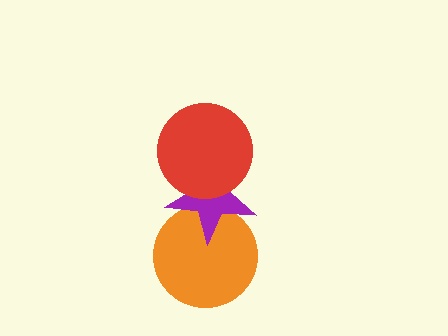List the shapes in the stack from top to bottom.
From top to bottom: the red circle, the purple star, the orange circle.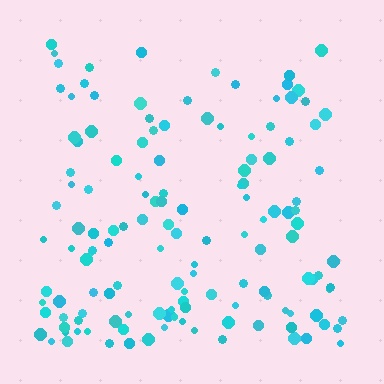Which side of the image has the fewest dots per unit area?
The top.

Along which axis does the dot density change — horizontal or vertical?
Vertical.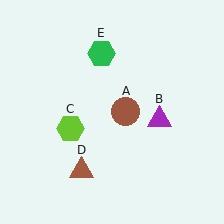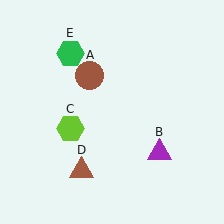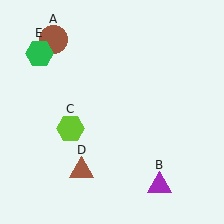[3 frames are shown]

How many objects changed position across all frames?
3 objects changed position: brown circle (object A), purple triangle (object B), green hexagon (object E).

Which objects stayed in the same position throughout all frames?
Lime hexagon (object C) and brown triangle (object D) remained stationary.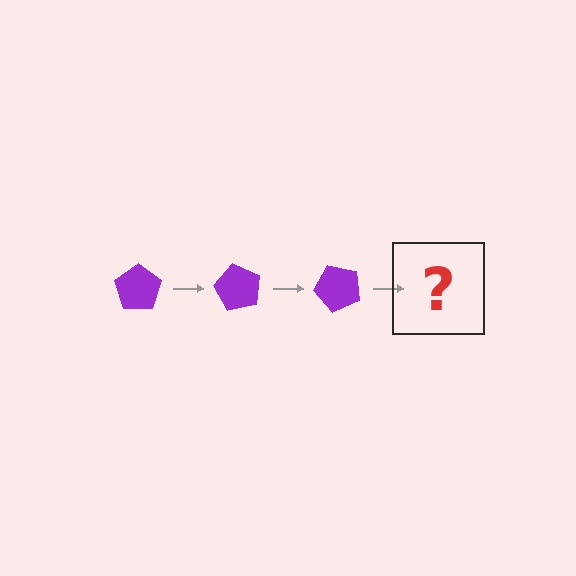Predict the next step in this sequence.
The next step is a purple pentagon rotated 180 degrees.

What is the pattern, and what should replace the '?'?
The pattern is that the pentagon rotates 60 degrees each step. The '?' should be a purple pentagon rotated 180 degrees.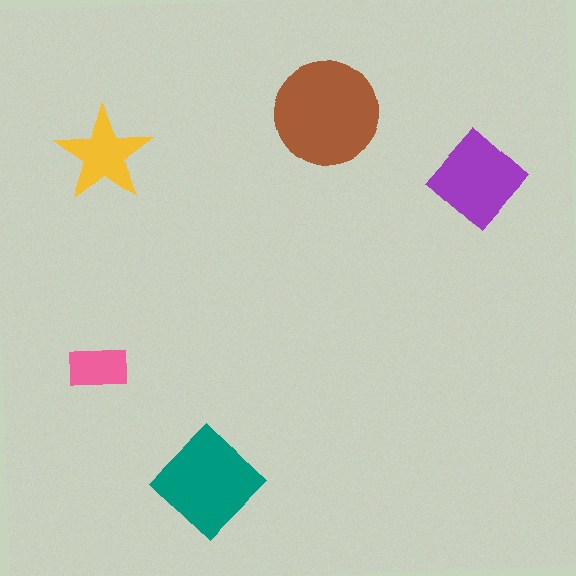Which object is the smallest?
The pink rectangle.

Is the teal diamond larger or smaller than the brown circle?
Smaller.